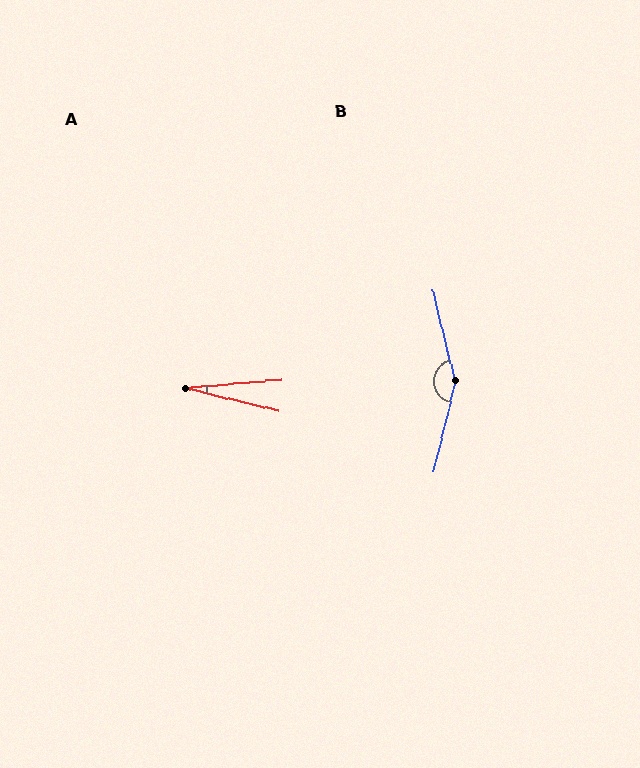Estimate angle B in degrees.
Approximately 152 degrees.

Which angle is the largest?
B, at approximately 152 degrees.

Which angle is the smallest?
A, at approximately 19 degrees.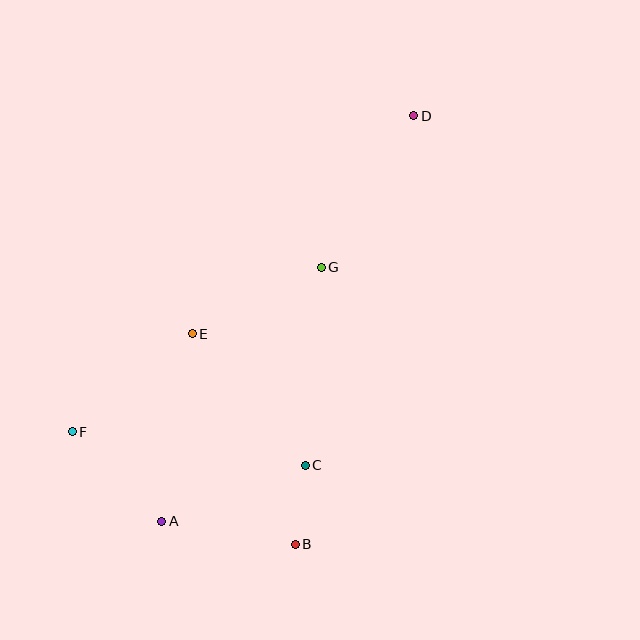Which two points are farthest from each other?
Points A and D are farthest from each other.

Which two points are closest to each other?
Points B and C are closest to each other.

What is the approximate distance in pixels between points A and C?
The distance between A and C is approximately 154 pixels.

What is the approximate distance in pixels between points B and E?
The distance between B and E is approximately 234 pixels.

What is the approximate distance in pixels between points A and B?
The distance between A and B is approximately 135 pixels.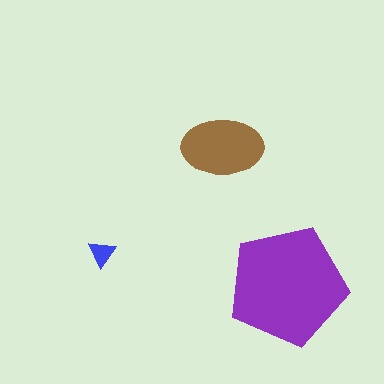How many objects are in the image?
There are 3 objects in the image.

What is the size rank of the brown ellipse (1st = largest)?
2nd.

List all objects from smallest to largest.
The blue triangle, the brown ellipse, the purple pentagon.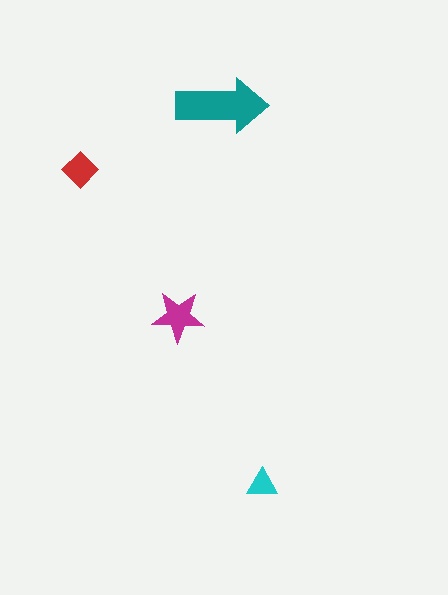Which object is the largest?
The teal arrow.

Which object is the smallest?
The cyan triangle.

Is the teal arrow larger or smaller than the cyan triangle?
Larger.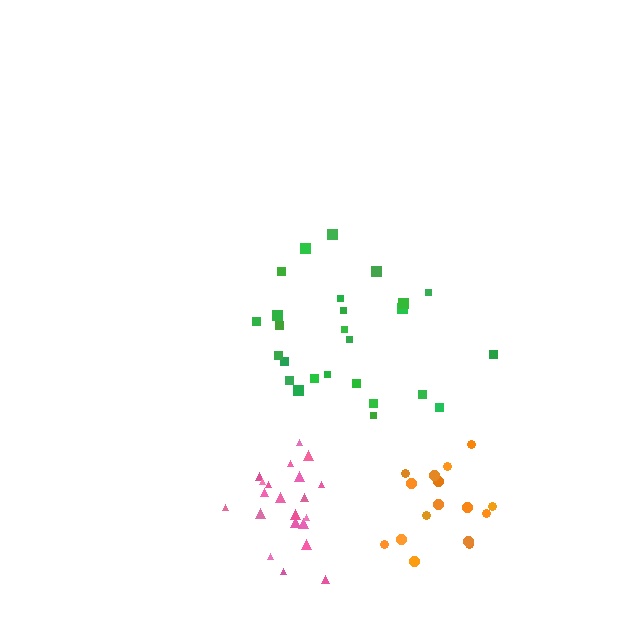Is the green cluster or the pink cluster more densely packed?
Pink.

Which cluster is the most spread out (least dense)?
Green.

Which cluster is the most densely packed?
Pink.